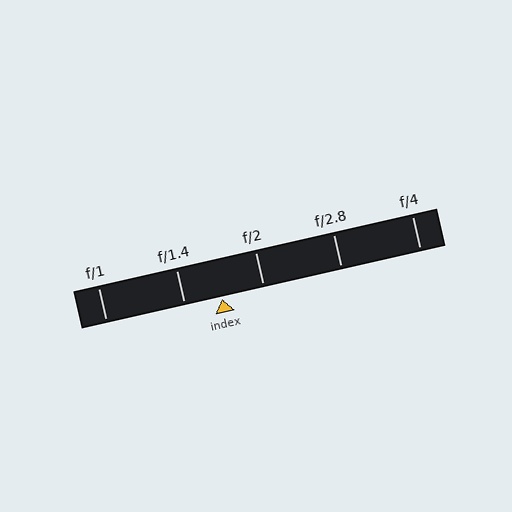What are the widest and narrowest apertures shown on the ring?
The widest aperture shown is f/1 and the narrowest is f/4.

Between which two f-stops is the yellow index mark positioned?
The index mark is between f/1.4 and f/2.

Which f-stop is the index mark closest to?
The index mark is closest to f/1.4.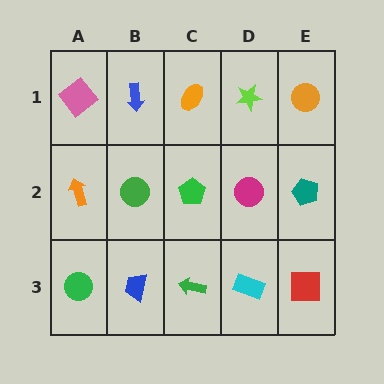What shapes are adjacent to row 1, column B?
A green circle (row 2, column B), a pink diamond (row 1, column A), an orange ellipse (row 1, column C).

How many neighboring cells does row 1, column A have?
2.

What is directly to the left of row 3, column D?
A green arrow.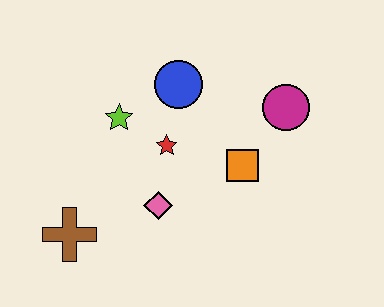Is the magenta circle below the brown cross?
No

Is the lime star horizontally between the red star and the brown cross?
Yes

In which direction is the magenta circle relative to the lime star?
The magenta circle is to the right of the lime star.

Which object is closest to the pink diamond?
The red star is closest to the pink diamond.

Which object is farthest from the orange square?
The brown cross is farthest from the orange square.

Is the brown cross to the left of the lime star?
Yes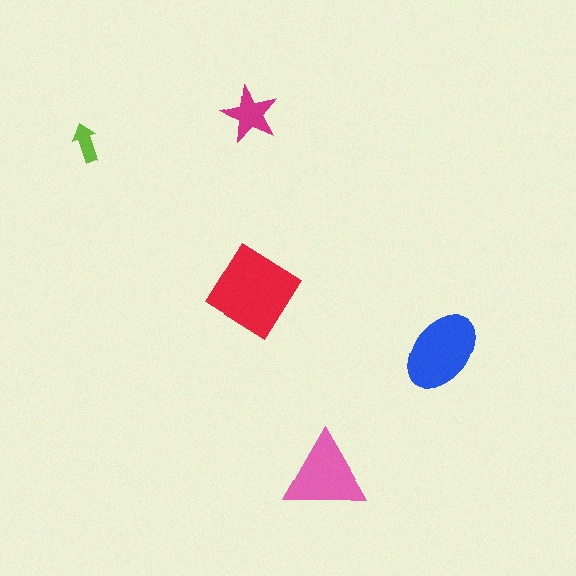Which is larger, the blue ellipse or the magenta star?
The blue ellipse.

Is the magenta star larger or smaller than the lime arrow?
Larger.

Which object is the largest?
The red diamond.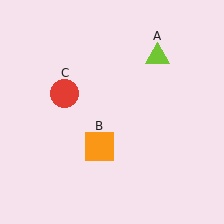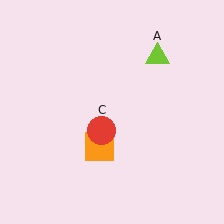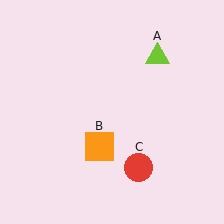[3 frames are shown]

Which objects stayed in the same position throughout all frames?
Lime triangle (object A) and orange square (object B) remained stationary.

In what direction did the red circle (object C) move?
The red circle (object C) moved down and to the right.